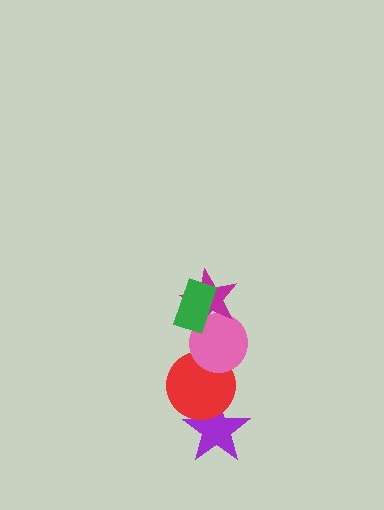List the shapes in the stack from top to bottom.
From top to bottom: the green rectangle, the magenta star, the pink circle, the red circle, the purple star.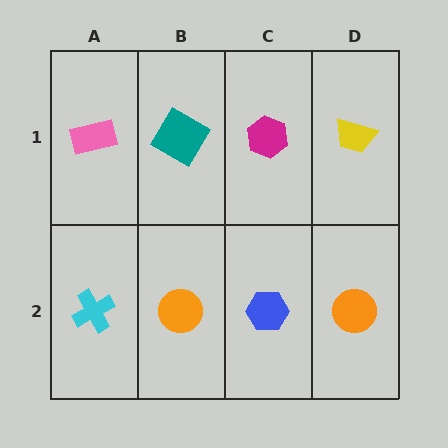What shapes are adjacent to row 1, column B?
An orange circle (row 2, column B), a pink rectangle (row 1, column A), a magenta hexagon (row 1, column C).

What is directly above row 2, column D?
A yellow trapezoid.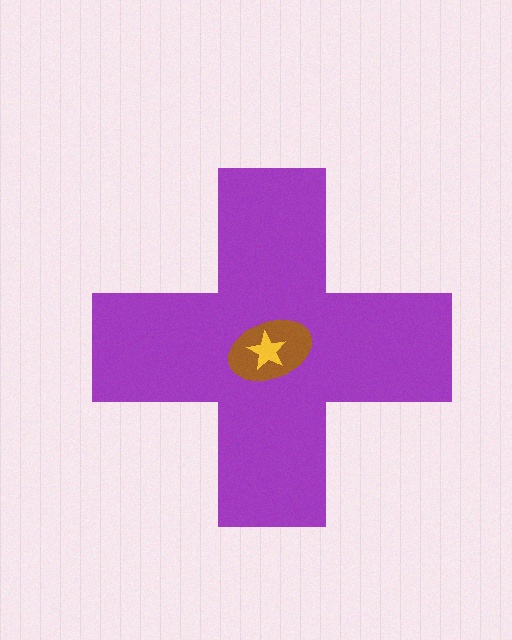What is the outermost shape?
The purple cross.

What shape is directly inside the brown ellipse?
The yellow star.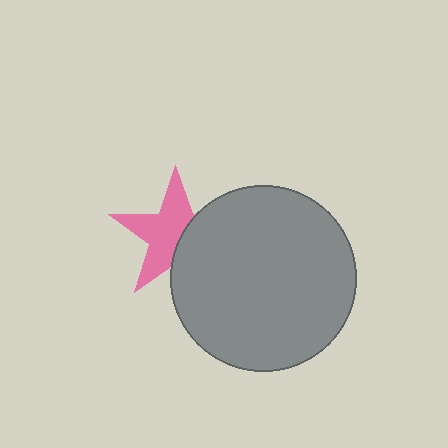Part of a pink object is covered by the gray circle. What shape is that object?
It is a star.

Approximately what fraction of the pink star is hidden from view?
Roughly 39% of the pink star is hidden behind the gray circle.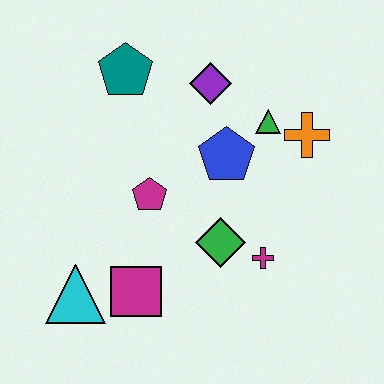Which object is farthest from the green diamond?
The teal pentagon is farthest from the green diamond.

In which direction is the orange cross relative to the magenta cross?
The orange cross is above the magenta cross.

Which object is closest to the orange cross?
The green triangle is closest to the orange cross.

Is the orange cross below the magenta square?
No